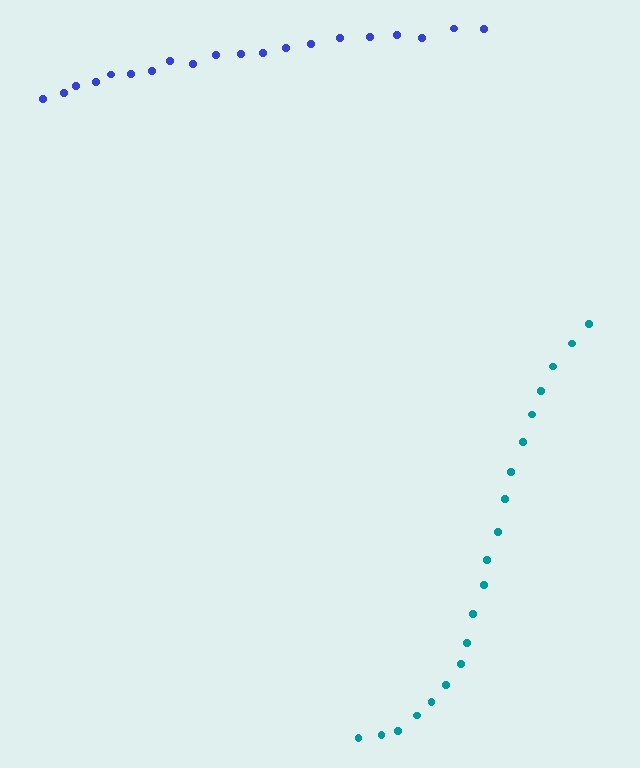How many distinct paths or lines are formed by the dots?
There are 2 distinct paths.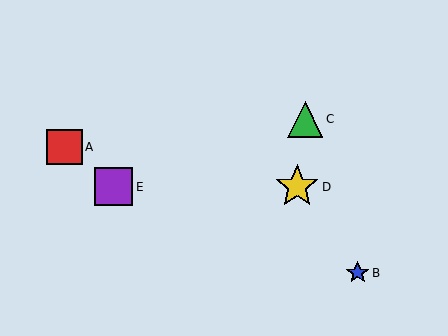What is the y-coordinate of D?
Object D is at y≈187.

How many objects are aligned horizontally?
2 objects (D, E) are aligned horizontally.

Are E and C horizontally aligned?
No, E is at y≈187 and C is at y≈119.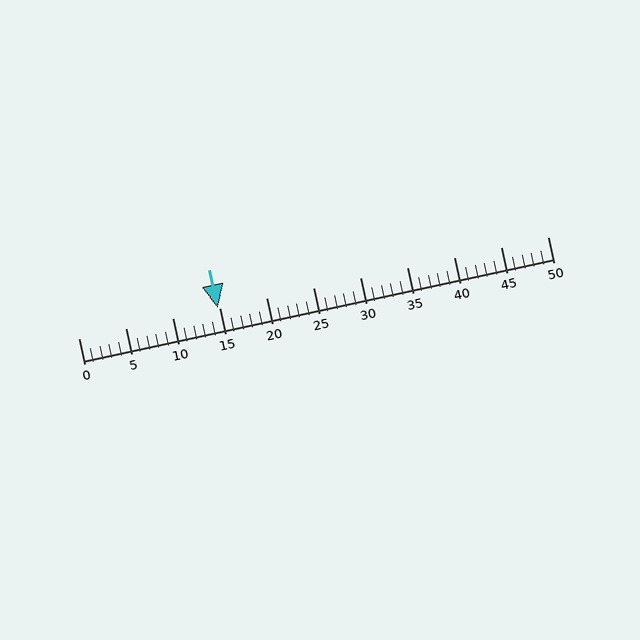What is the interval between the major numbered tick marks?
The major tick marks are spaced 5 units apart.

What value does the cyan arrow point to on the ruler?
The cyan arrow points to approximately 15.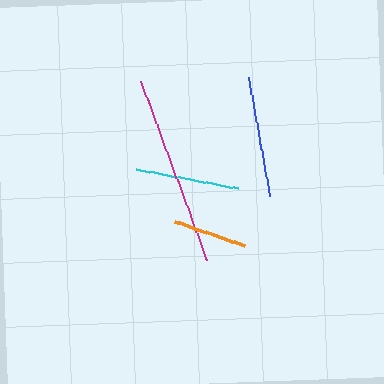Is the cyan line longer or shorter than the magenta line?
The magenta line is longer than the cyan line.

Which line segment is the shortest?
The orange line is the shortest at approximately 74 pixels.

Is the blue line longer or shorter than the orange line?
The blue line is longer than the orange line.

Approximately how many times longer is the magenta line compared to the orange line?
The magenta line is approximately 2.6 times the length of the orange line.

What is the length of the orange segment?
The orange segment is approximately 74 pixels long.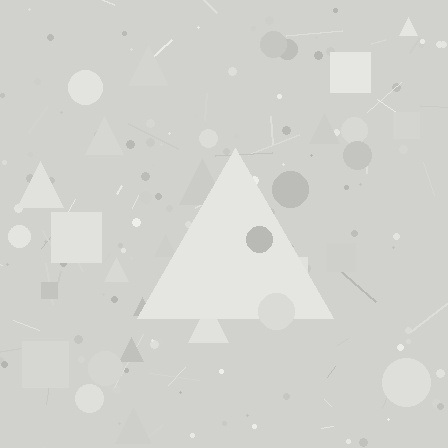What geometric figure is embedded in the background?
A triangle is embedded in the background.